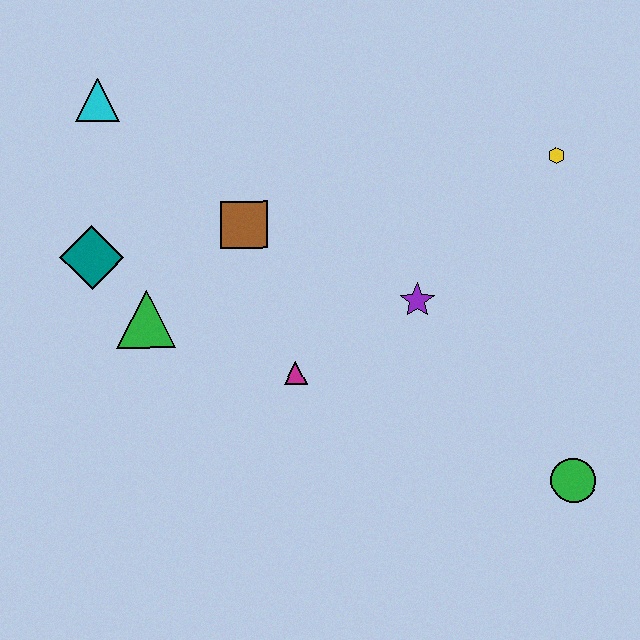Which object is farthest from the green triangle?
The green circle is farthest from the green triangle.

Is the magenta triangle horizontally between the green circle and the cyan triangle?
Yes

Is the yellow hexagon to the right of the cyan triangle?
Yes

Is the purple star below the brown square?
Yes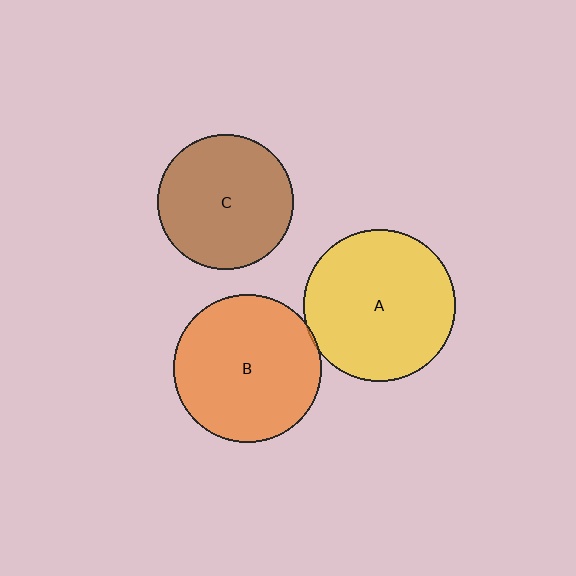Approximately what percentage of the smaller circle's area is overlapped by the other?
Approximately 5%.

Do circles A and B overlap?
Yes.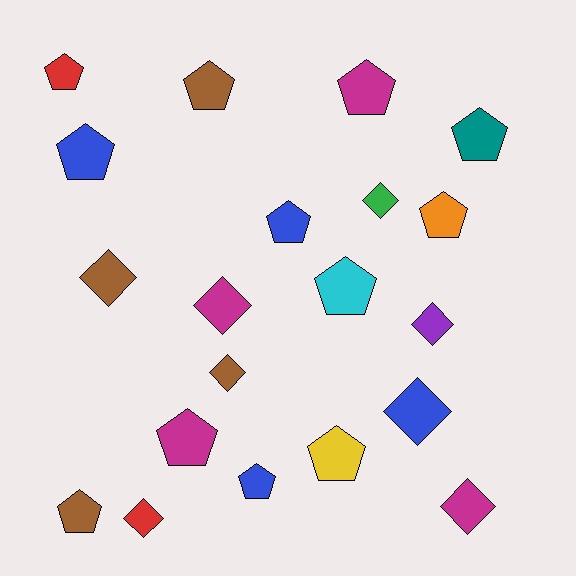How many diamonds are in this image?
There are 8 diamonds.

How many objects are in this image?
There are 20 objects.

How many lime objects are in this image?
There are no lime objects.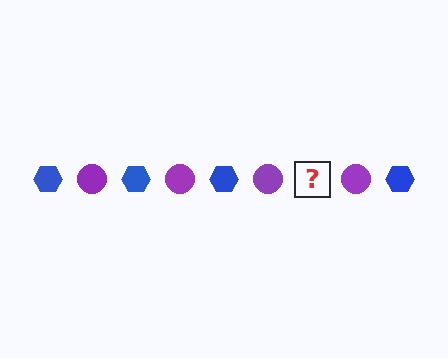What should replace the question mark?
The question mark should be replaced with a blue hexagon.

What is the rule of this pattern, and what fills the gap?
The rule is that the pattern alternates between blue hexagon and purple circle. The gap should be filled with a blue hexagon.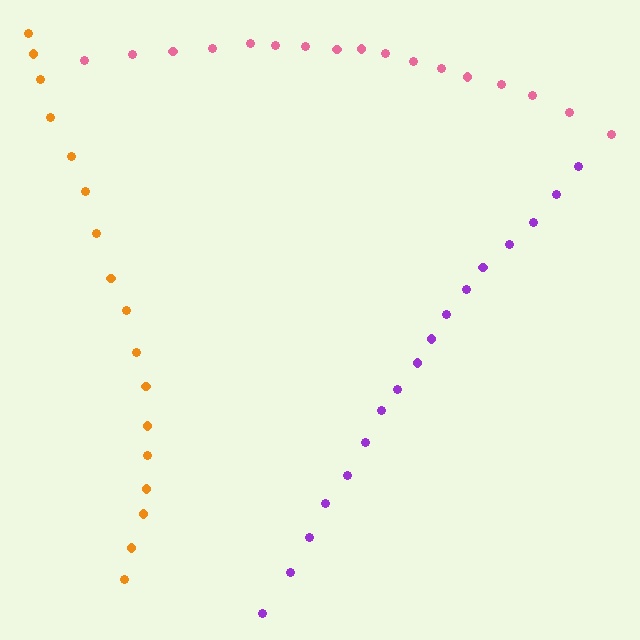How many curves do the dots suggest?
There are 3 distinct paths.